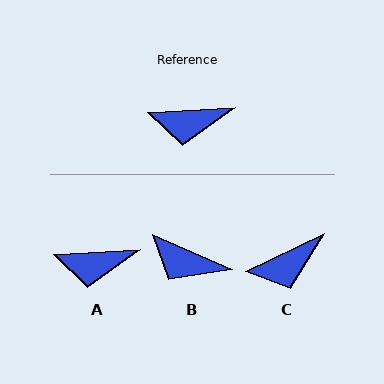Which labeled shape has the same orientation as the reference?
A.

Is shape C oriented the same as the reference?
No, it is off by about 22 degrees.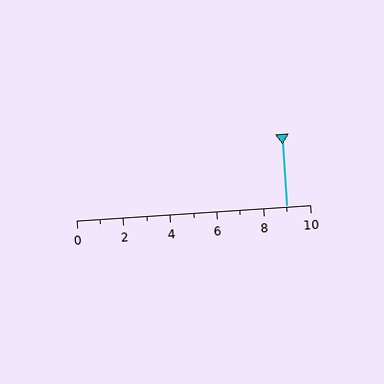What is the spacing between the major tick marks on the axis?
The major ticks are spaced 2 apart.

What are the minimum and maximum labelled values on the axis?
The axis runs from 0 to 10.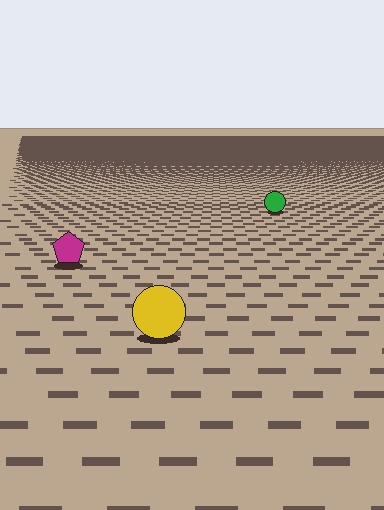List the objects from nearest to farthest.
From nearest to farthest: the yellow circle, the magenta pentagon, the green circle.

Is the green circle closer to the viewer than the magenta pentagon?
No. The magenta pentagon is closer — you can tell from the texture gradient: the ground texture is coarser near it.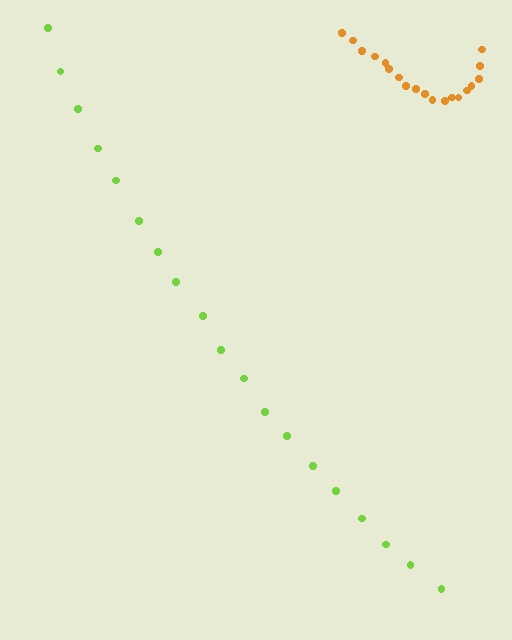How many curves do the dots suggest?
There are 2 distinct paths.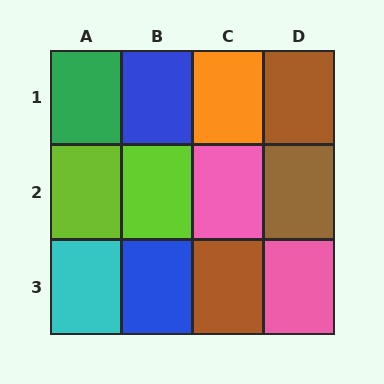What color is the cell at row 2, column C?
Pink.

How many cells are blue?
2 cells are blue.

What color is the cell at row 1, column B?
Blue.